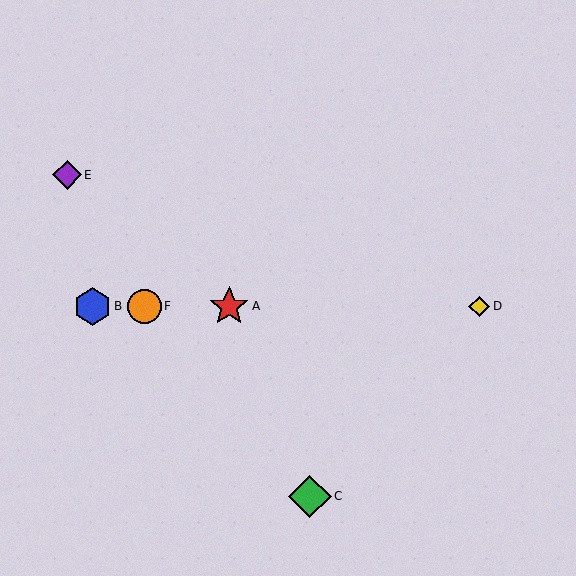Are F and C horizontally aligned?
No, F is at y≈306 and C is at y≈496.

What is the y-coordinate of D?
Object D is at y≈306.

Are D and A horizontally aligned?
Yes, both are at y≈306.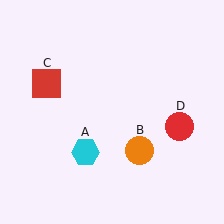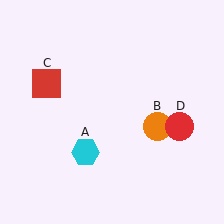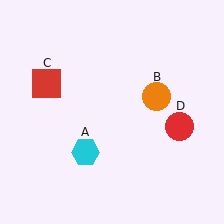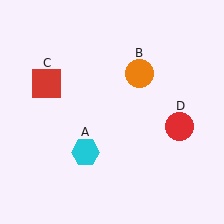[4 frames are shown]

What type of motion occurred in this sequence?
The orange circle (object B) rotated counterclockwise around the center of the scene.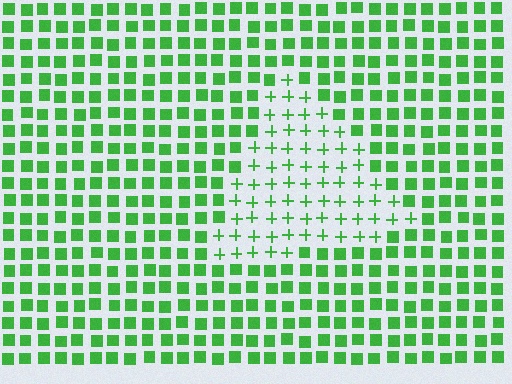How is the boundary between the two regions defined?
The boundary is defined by a change in element shape: plus signs inside vs. squares outside. All elements share the same color and spacing.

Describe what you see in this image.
The image is filled with small green elements arranged in a uniform grid. A triangle-shaped region contains plus signs, while the surrounding area contains squares. The boundary is defined purely by the change in element shape.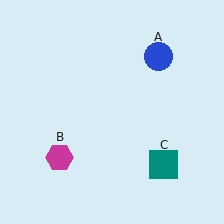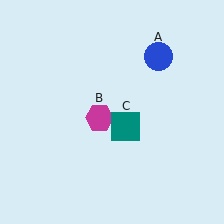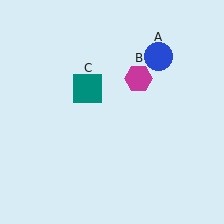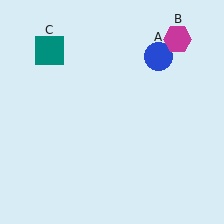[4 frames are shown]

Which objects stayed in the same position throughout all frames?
Blue circle (object A) remained stationary.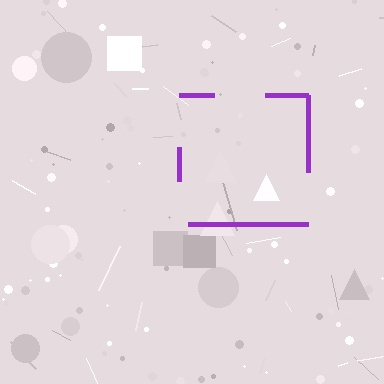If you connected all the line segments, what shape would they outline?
They would outline a square.